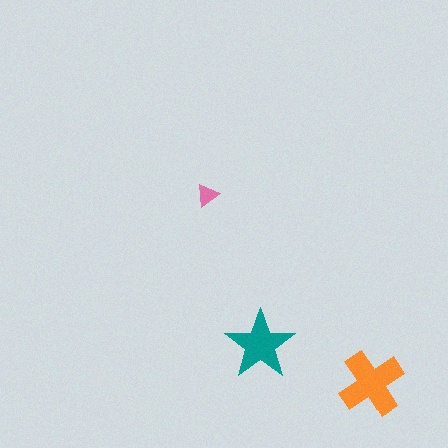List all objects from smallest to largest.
The pink triangle, the teal star, the orange cross.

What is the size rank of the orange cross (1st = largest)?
1st.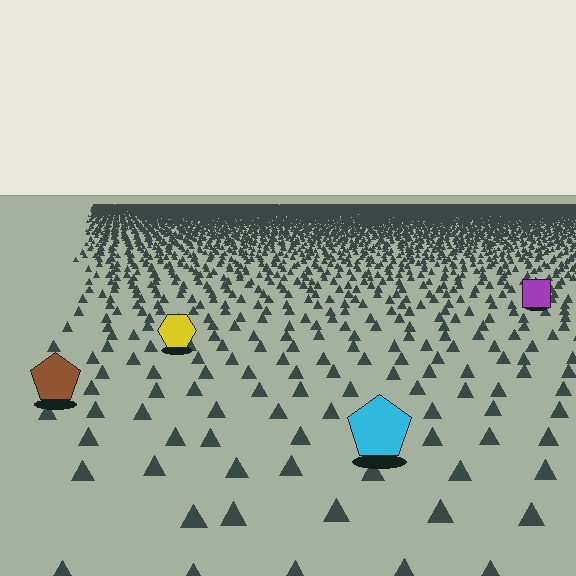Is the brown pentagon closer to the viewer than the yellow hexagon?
Yes. The brown pentagon is closer — you can tell from the texture gradient: the ground texture is coarser near it.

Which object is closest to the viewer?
The cyan pentagon is closest. The texture marks near it are larger and more spread out.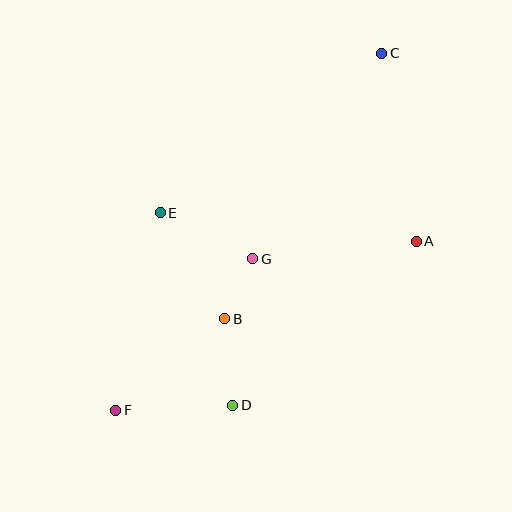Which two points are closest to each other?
Points B and G are closest to each other.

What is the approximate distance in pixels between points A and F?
The distance between A and F is approximately 344 pixels.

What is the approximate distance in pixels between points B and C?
The distance between B and C is approximately 308 pixels.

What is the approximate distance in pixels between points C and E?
The distance between C and E is approximately 273 pixels.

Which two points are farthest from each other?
Points C and F are farthest from each other.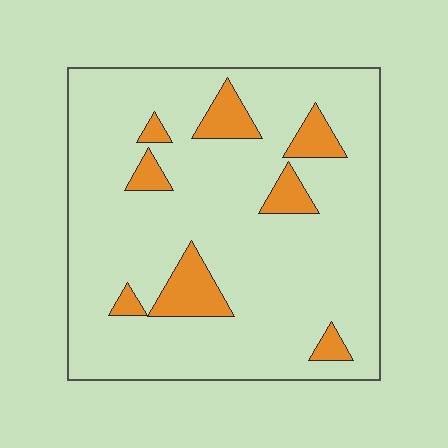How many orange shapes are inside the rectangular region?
8.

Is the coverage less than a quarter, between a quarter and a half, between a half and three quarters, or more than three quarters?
Less than a quarter.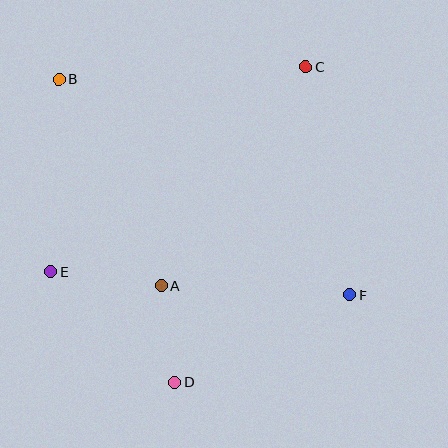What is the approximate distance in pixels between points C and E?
The distance between C and E is approximately 327 pixels.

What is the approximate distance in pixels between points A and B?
The distance between A and B is approximately 230 pixels.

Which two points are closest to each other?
Points A and D are closest to each other.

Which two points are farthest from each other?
Points B and F are farthest from each other.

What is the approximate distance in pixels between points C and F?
The distance between C and F is approximately 232 pixels.